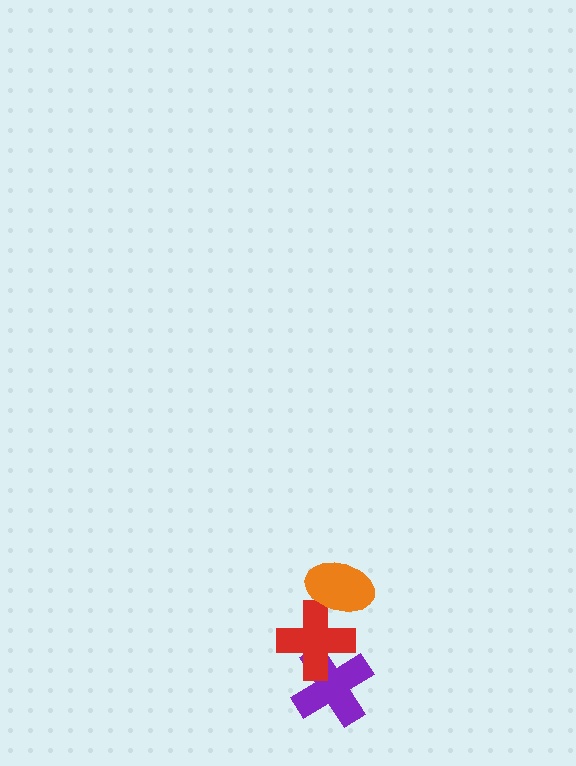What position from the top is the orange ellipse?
The orange ellipse is 1st from the top.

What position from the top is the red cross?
The red cross is 2nd from the top.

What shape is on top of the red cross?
The orange ellipse is on top of the red cross.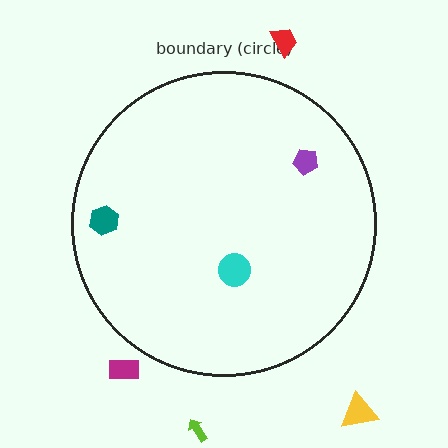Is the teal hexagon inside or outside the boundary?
Inside.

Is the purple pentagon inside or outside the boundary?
Inside.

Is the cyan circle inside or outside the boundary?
Inside.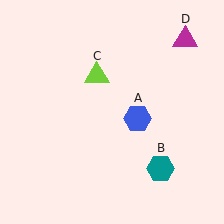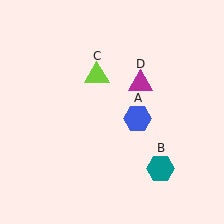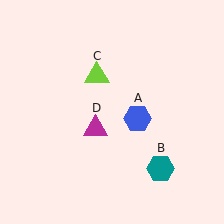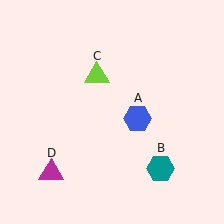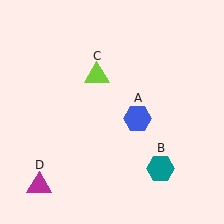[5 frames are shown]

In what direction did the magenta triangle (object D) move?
The magenta triangle (object D) moved down and to the left.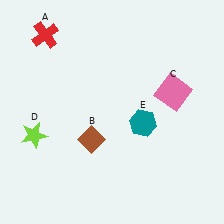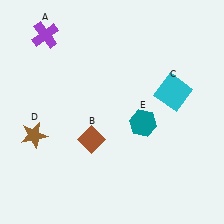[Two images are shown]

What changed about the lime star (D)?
In Image 1, D is lime. In Image 2, it changed to brown.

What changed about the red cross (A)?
In Image 1, A is red. In Image 2, it changed to purple.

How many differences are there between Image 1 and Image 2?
There are 3 differences between the two images.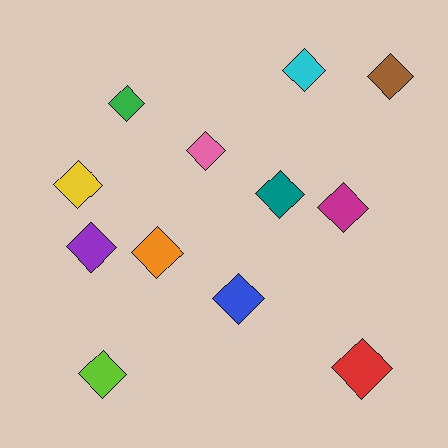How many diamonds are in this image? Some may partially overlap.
There are 12 diamonds.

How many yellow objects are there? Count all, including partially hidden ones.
There is 1 yellow object.